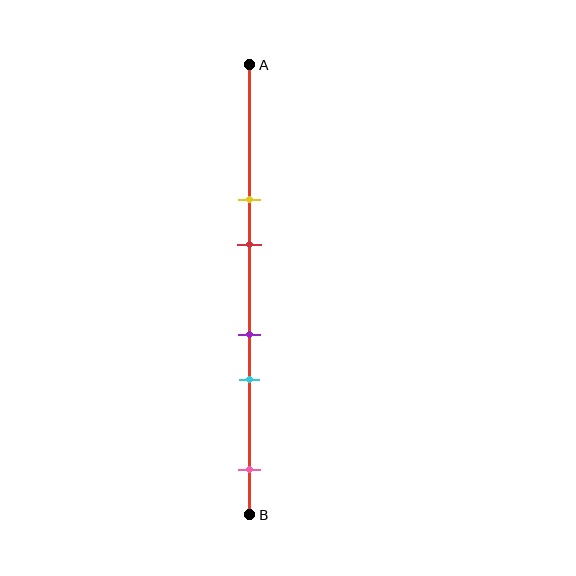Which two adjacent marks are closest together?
The purple and cyan marks are the closest adjacent pair.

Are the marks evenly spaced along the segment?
No, the marks are not evenly spaced.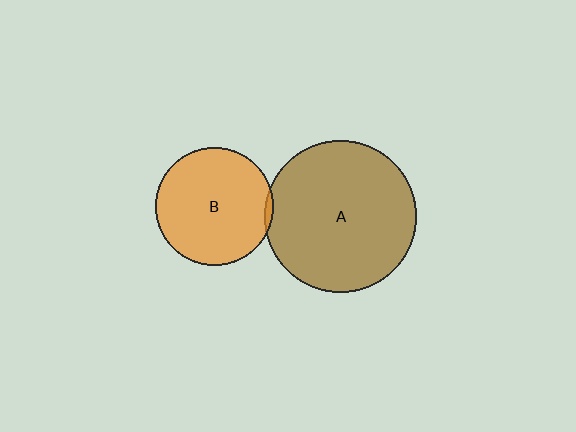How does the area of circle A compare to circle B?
Approximately 1.7 times.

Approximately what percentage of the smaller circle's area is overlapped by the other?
Approximately 5%.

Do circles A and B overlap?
Yes.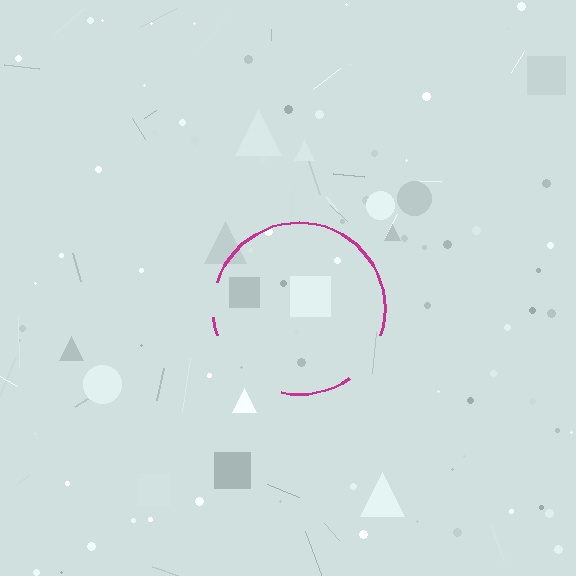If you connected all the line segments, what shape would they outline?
They would outline a circle.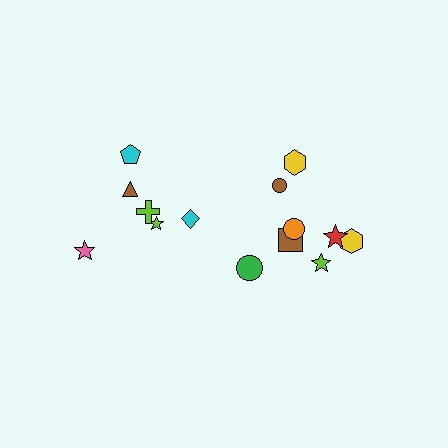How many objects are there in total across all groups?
There are 14 objects.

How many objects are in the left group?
There are 6 objects.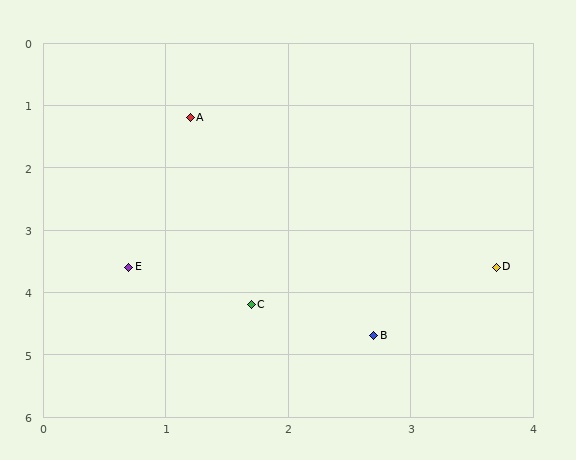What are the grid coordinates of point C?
Point C is at approximately (1.7, 4.2).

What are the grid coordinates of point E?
Point E is at approximately (0.7, 3.6).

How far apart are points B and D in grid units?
Points B and D are about 1.5 grid units apart.